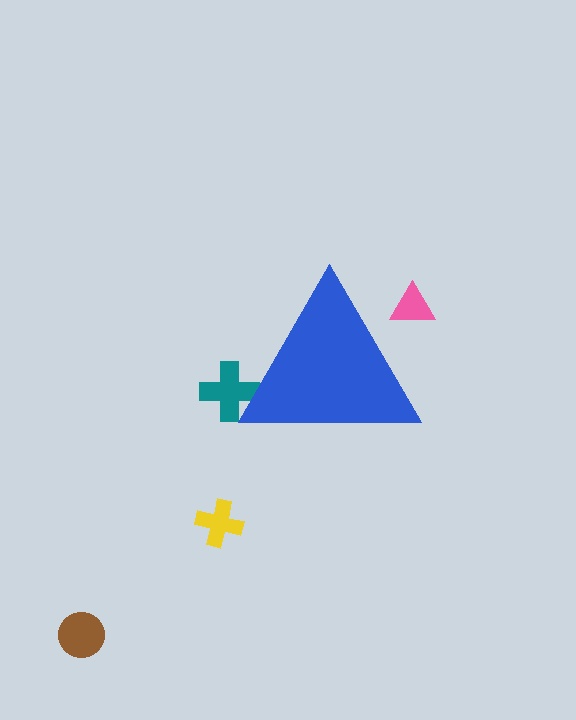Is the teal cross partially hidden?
Yes, the teal cross is partially hidden behind the blue triangle.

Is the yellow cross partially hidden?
No, the yellow cross is fully visible.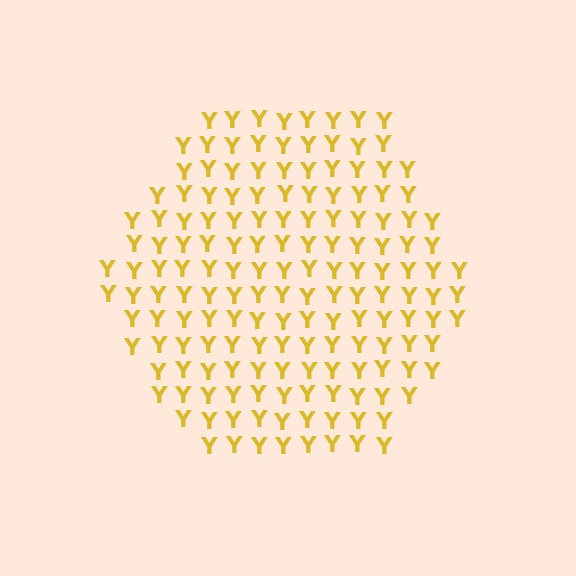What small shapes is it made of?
It is made of small letter Y's.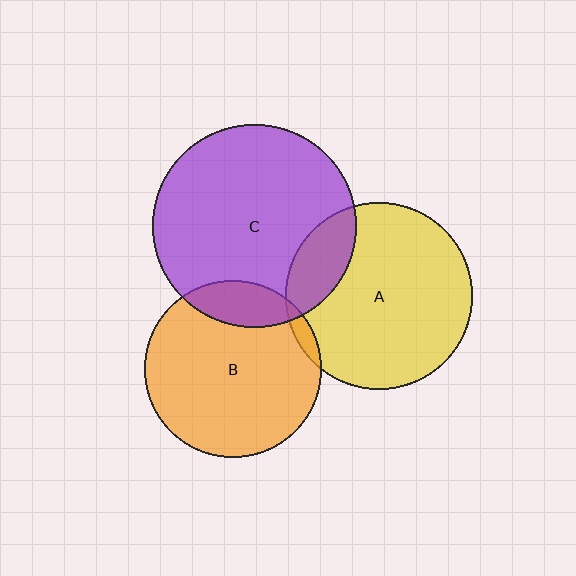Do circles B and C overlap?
Yes.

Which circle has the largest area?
Circle C (purple).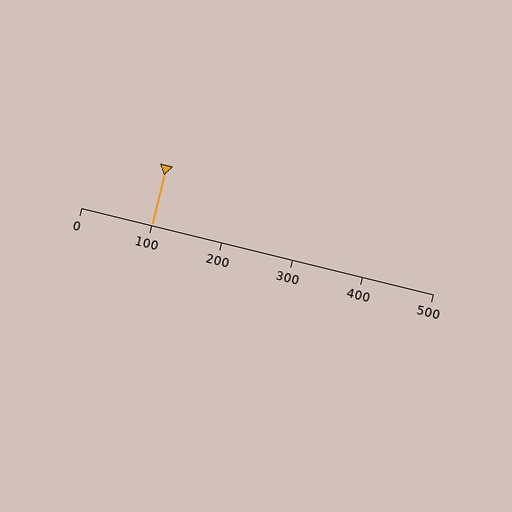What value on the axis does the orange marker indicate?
The marker indicates approximately 100.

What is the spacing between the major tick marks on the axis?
The major ticks are spaced 100 apart.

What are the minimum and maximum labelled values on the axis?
The axis runs from 0 to 500.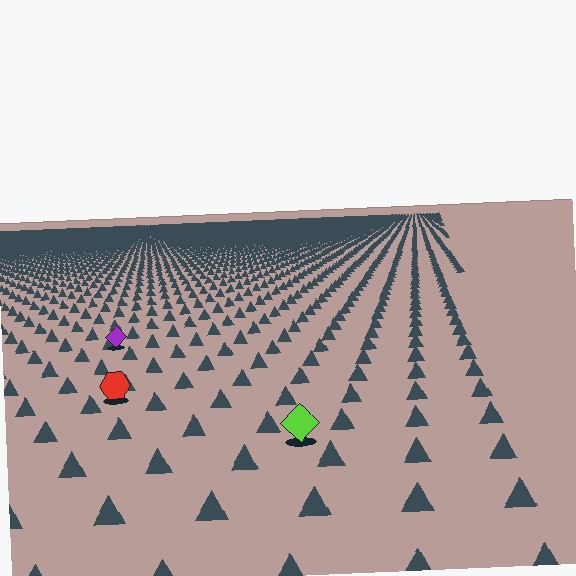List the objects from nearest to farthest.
From nearest to farthest: the lime diamond, the red hexagon, the purple diamond.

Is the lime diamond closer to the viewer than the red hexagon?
Yes. The lime diamond is closer — you can tell from the texture gradient: the ground texture is coarser near it.